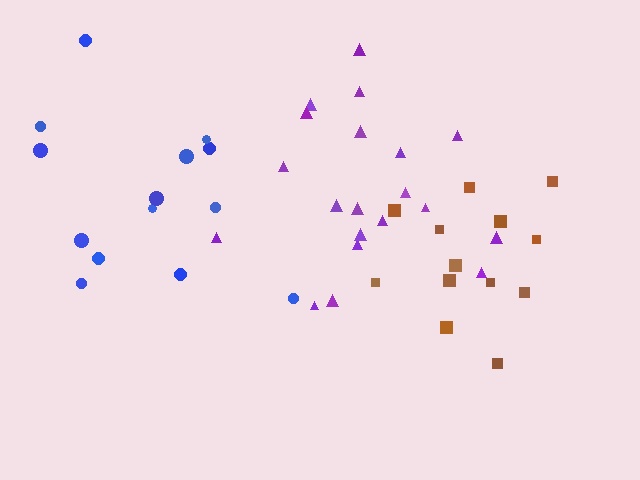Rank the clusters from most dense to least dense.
purple, brown, blue.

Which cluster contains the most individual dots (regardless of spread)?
Purple (20).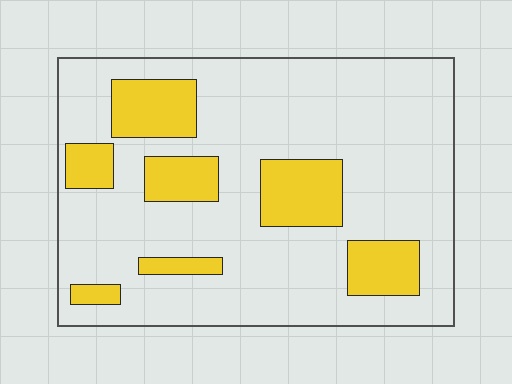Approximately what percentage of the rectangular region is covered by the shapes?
Approximately 20%.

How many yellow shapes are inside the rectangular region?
7.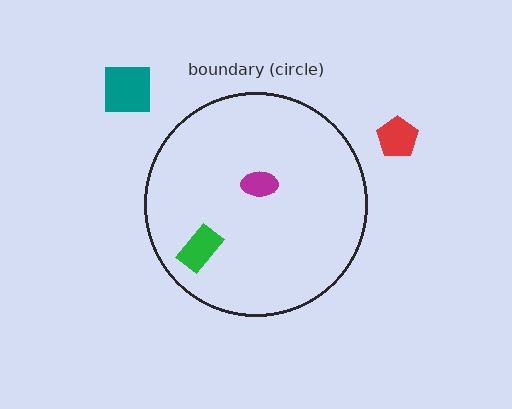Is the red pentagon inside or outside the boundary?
Outside.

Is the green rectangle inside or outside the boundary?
Inside.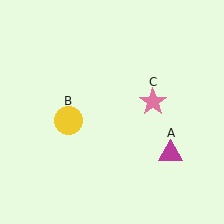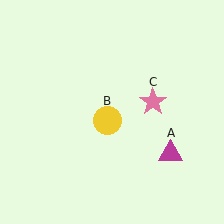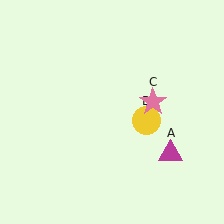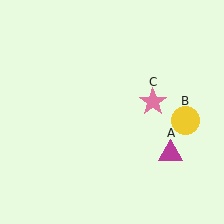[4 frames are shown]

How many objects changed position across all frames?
1 object changed position: yellow circle (object B).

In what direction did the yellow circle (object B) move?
The yellow circle (object B) moved right.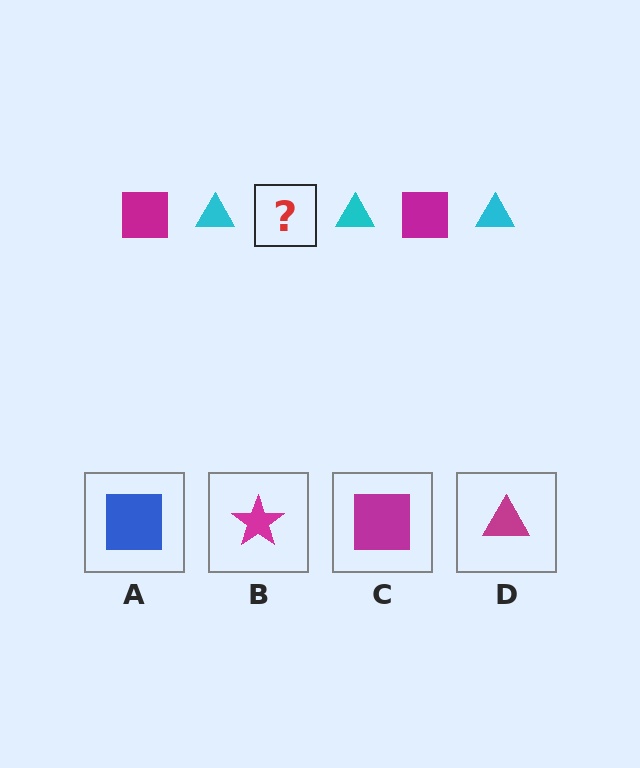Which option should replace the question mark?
Option C.